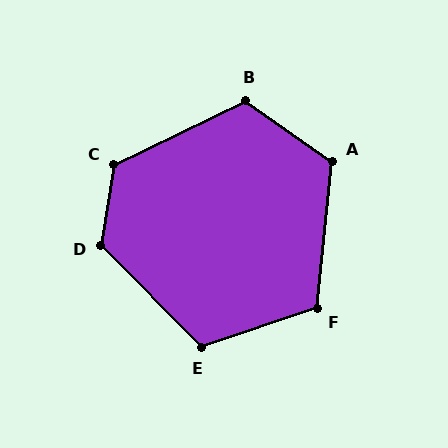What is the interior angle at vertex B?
Approximately 119 degrees (obtuse).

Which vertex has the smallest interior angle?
F, at approximately 115 degrees.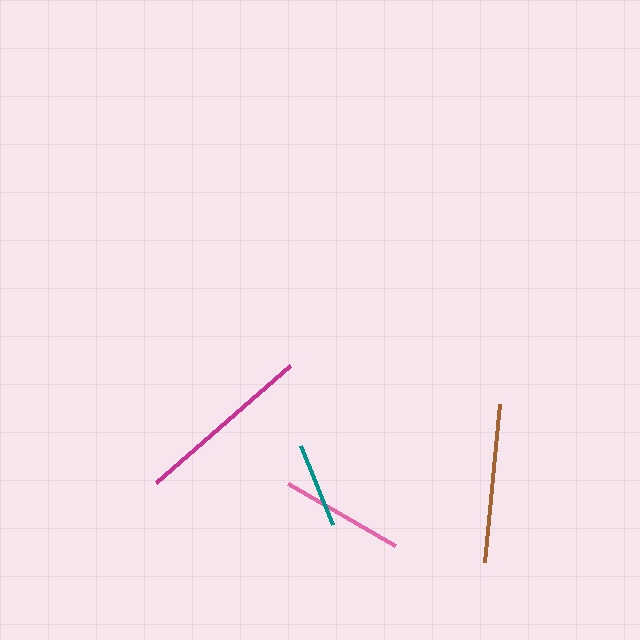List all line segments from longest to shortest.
From longest to shortest: magenta, brown, pink, teal.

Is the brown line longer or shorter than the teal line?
The brown line is longer than the teal line.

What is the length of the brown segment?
The brown segment is approximately 158 pixels long.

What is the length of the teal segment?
The teal segment is approximately 86 pixels long.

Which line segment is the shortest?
The teal line is the shortest at approximately 86 pixels.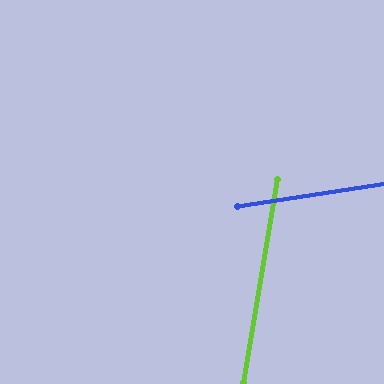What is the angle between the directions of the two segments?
Approximately 72 degrees.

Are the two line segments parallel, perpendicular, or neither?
Neither parallel nor perpendicular — they differ by about 72°.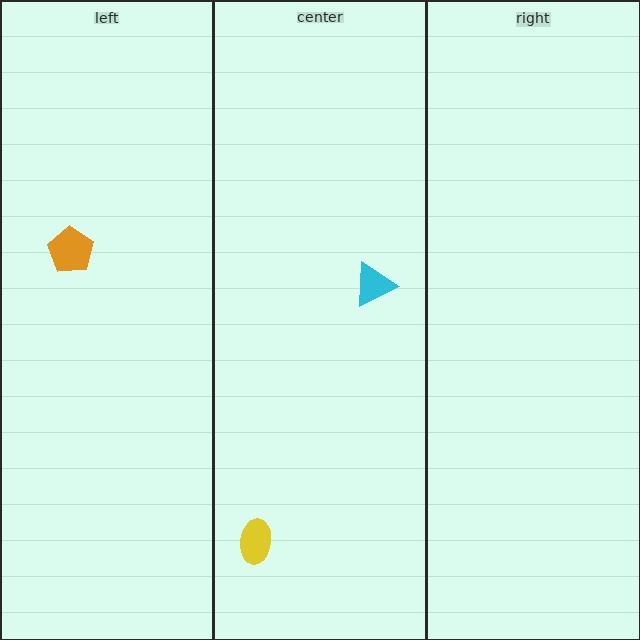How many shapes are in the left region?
1.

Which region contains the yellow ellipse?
The center region.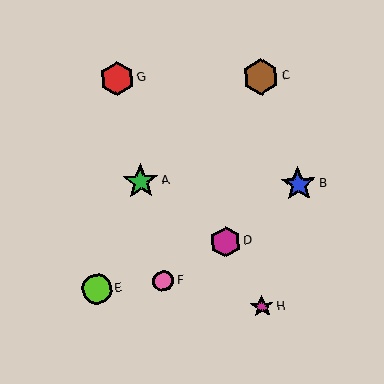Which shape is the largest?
The brown hexagon (labeled C) is the largest.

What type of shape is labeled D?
Shape D is a magenta hexagon.